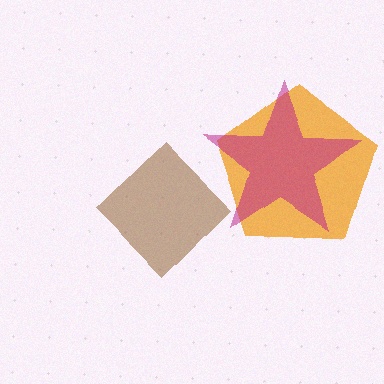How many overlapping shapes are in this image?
There are 3 overlapping shapes in the image.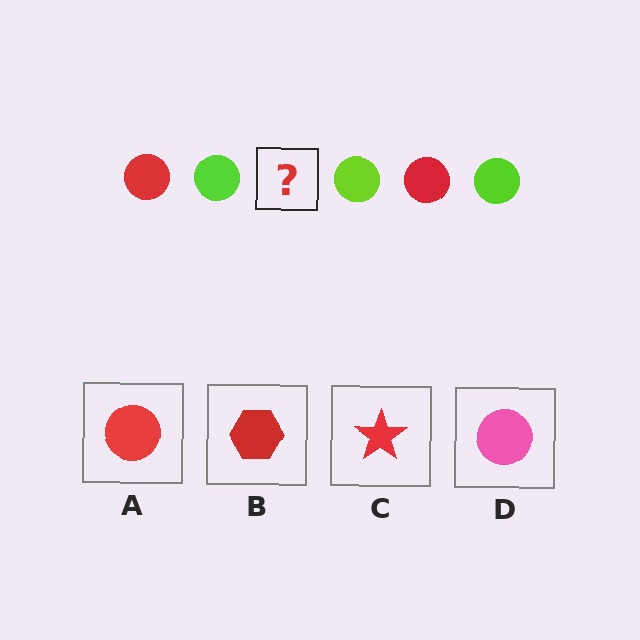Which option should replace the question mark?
Option A.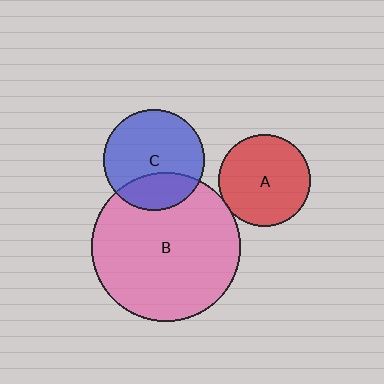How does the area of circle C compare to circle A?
Approximately 1.2 times.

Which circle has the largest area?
Circle B (pink).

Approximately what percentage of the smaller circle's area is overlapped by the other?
Approximately 25%.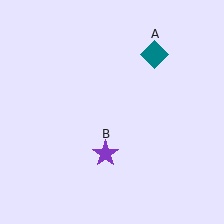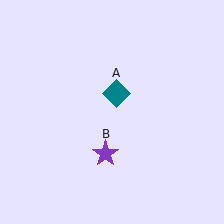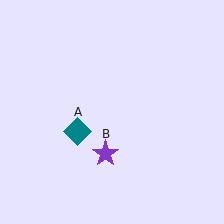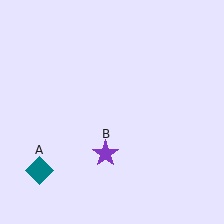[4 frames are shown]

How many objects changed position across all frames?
1 object changed position: teal diamond (object A).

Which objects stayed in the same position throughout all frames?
Purple star (object B) remained stationary.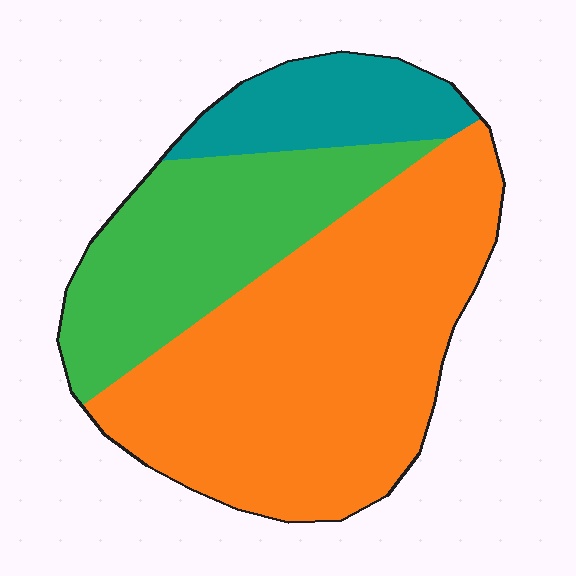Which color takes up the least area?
Teal, at roughly 15%.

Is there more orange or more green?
Orange.